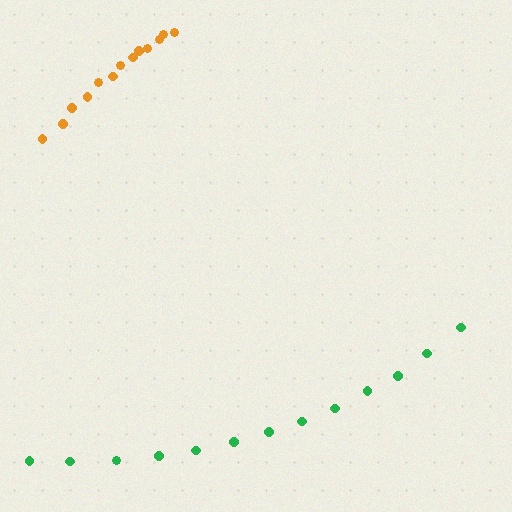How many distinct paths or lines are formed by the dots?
There are 2 distinct paths.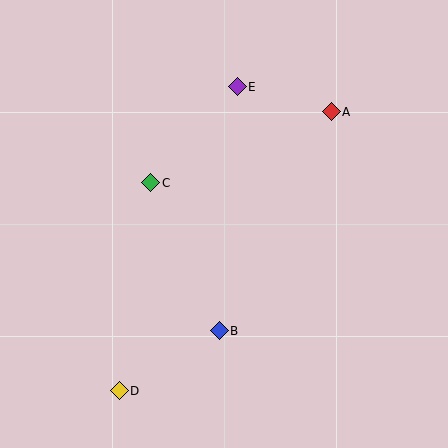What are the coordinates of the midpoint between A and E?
The midpoint between A and E is at (284, 99).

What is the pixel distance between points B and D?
The distance between B and D is 117 pixels.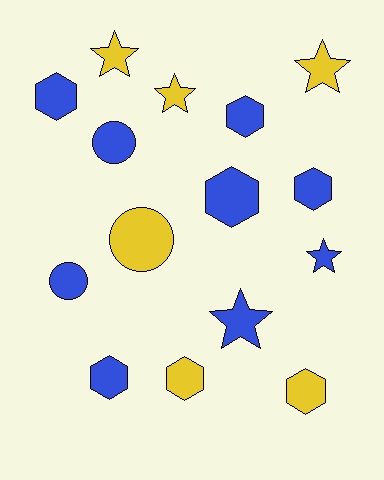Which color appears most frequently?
Blue, with 9 objects.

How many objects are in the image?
There are 15 objects.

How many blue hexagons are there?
There are 5 blue hexagons.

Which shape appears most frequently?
Hexagon, with 7 objects.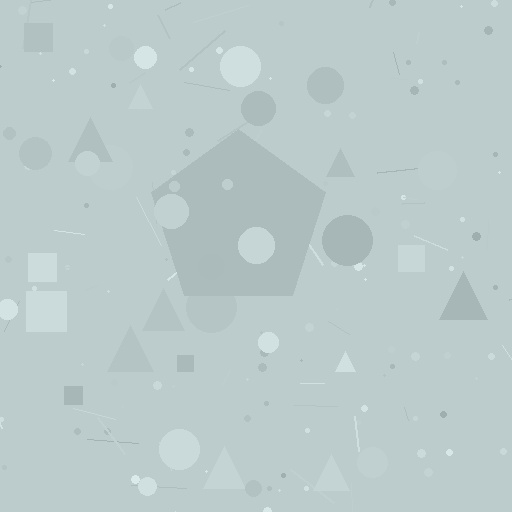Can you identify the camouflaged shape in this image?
The camouflaged shape is a pentagon.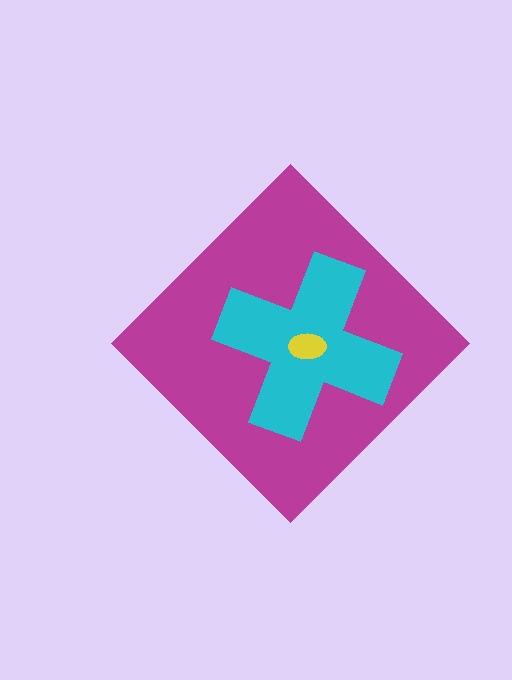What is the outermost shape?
The magenta diamond.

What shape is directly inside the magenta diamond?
The cyan cross.